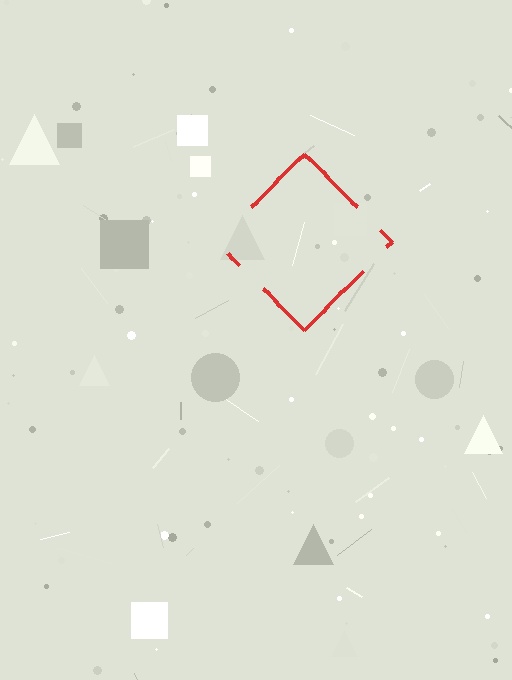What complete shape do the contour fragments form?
The contour fragments form a diamond.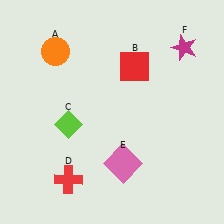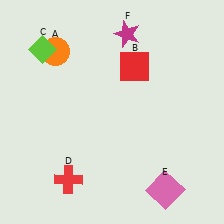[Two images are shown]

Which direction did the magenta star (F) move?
The magenta star (F) moved left.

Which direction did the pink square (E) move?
The pink square (E) moved right.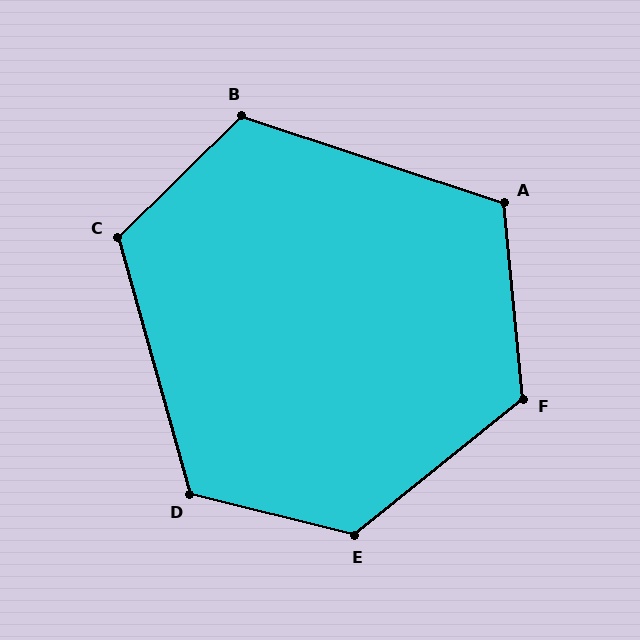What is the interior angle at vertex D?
Approximately 119 degrees (obtuse).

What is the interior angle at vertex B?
Approximately 117 degrees (obtuse).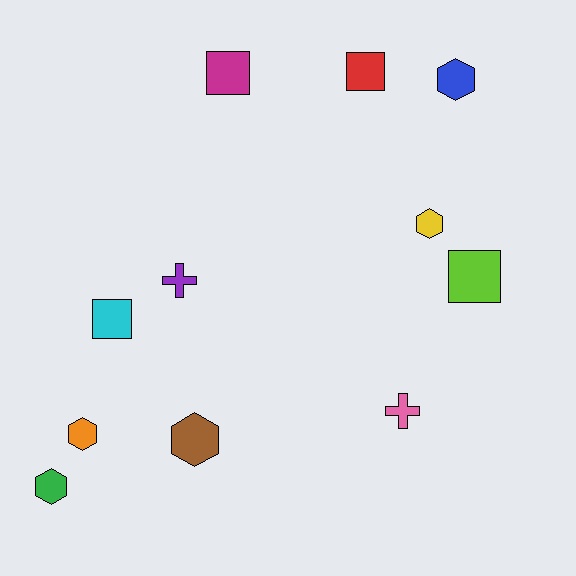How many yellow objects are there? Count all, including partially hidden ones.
There is 1 yellow object.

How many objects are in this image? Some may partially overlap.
There are 11 objects.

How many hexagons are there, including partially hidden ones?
There are 5 hexagons.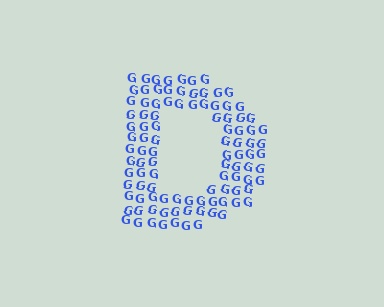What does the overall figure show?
The overall figure shows the letter D.